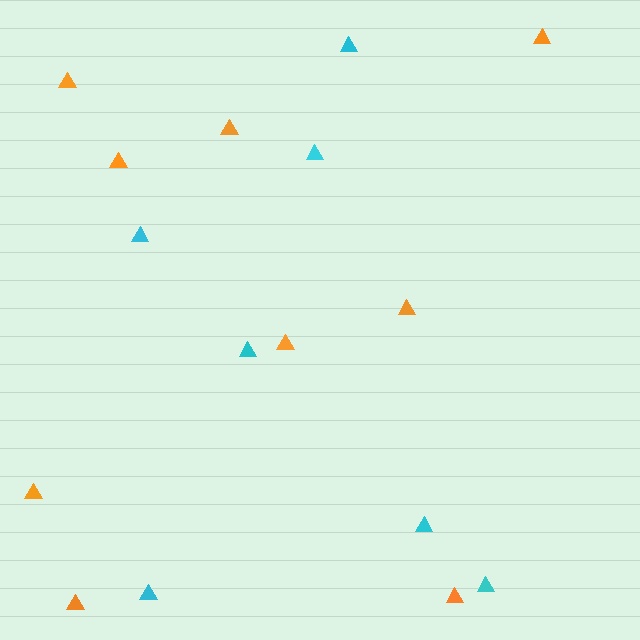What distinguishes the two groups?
There are 2 groups: one group of cyan triangles (7) and one group of orange triangles (9).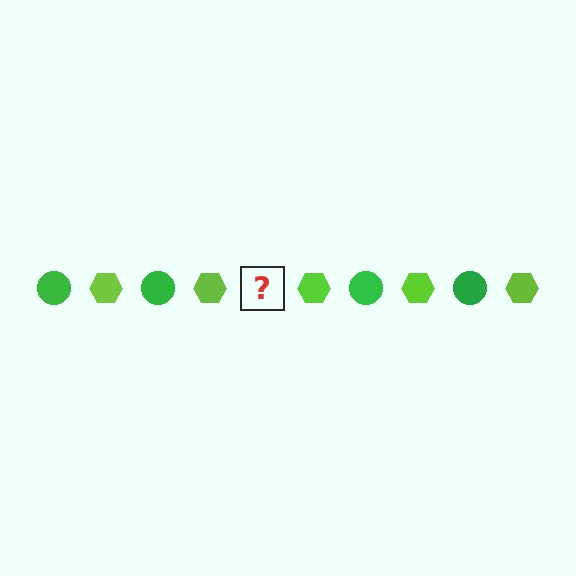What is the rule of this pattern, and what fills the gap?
The rule is that the pattern alternates between green circle and lime hexagon. The gap should be filled with a green circle.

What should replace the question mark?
The question mark should be replaced with a green circle.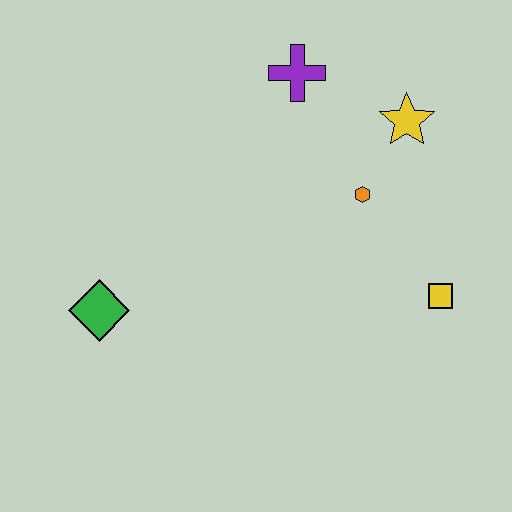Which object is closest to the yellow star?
The orange hexagon is closest to the yellow star.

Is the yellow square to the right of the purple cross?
Yes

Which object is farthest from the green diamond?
The yellow star is farthest from the green diamond.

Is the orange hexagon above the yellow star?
No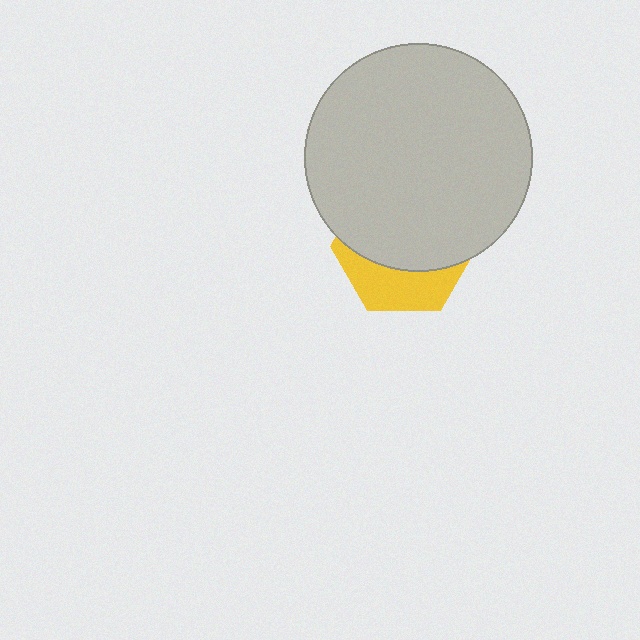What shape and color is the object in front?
The object in front is a light gray circle.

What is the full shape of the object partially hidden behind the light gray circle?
The partially hidden object is a yellow hexagon.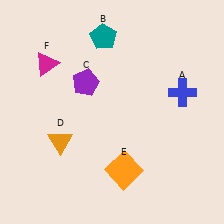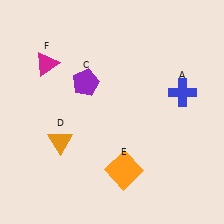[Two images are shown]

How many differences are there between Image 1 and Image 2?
There is 1 difference between the two images.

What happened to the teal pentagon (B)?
The teal pentagon (B) was removed in Image 2. It was in the top-left area of Image 1.